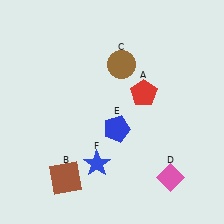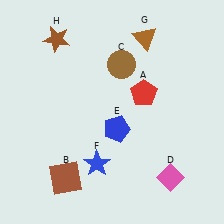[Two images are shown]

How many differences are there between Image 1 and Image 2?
There are 2 differences between the two images.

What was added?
A brown triangle (G), a brown star (H) were added in Image 2.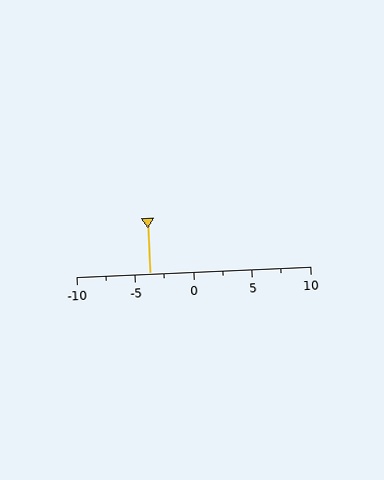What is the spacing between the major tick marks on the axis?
The major ticks are spaced 5 apart.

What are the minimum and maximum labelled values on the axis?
The axis runs from -10 to 10.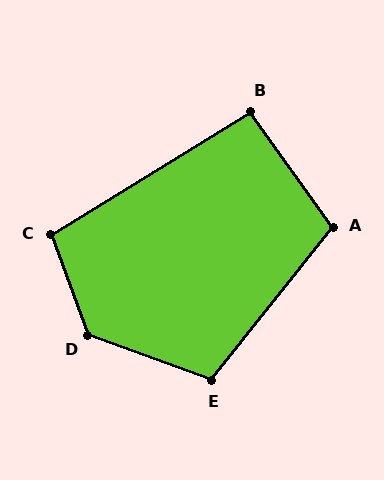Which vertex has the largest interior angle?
D, at approximately 130 degrees.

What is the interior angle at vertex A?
Approximately 106 degrees (obtuse).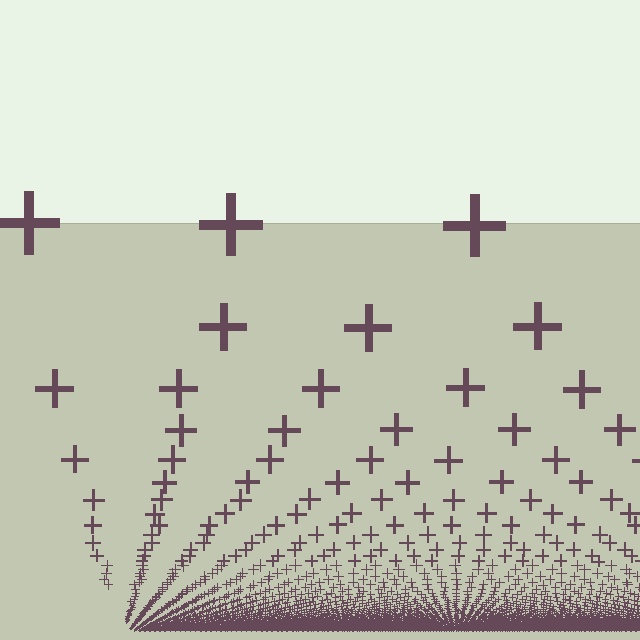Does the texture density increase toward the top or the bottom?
Density increases toward the bottom.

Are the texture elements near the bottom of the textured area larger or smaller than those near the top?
Smaller. The gradient is inverted — elements near the bottom are smaller and denser.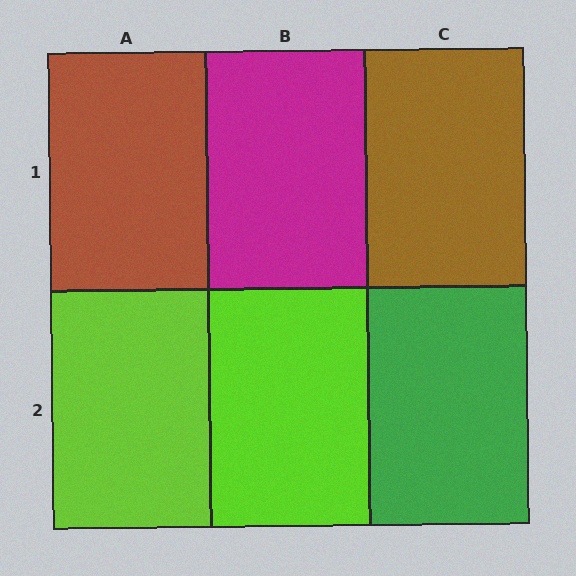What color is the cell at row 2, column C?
Green.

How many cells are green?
1 cell is green.